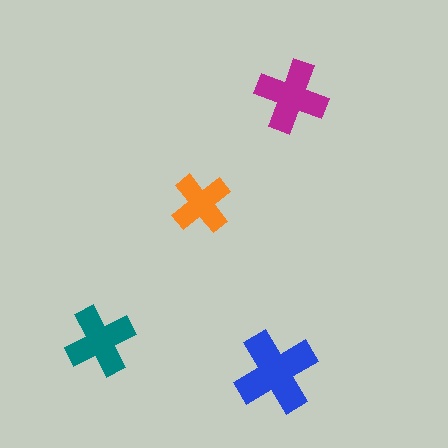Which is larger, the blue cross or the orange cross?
The blue one.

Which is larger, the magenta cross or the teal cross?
The magenta one.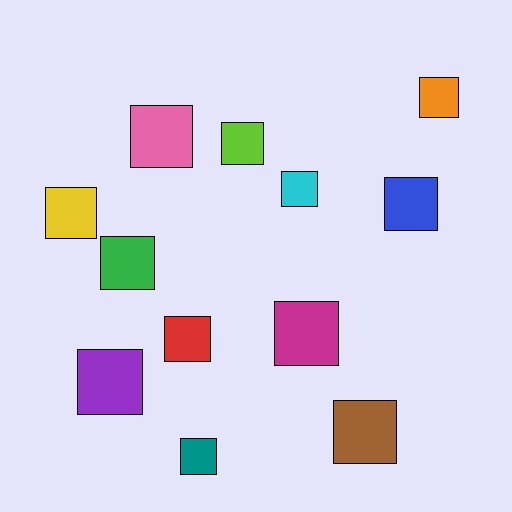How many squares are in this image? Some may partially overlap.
There are 12 squares.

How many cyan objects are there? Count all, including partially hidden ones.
There is 1 cyan object.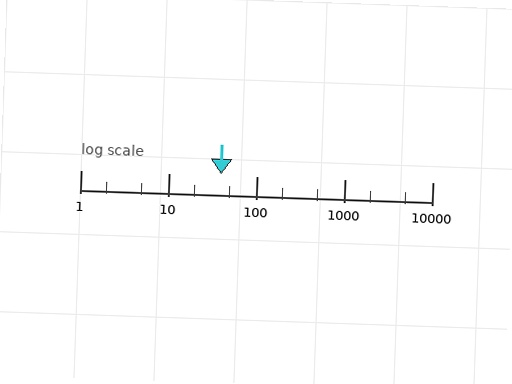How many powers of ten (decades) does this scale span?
The scale spans 4 decades, from 1 to 10000.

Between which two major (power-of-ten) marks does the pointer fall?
The pointer is between 10 and 100.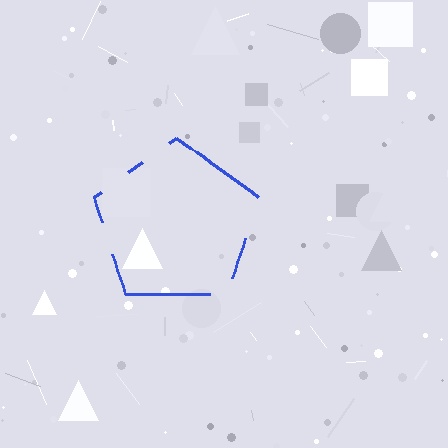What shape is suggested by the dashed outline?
The dashed outline suggests a pentagon.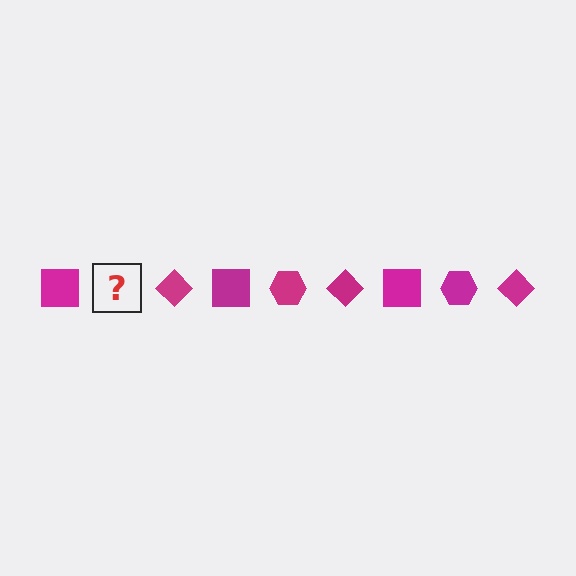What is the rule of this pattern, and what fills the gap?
The rule is that the pattern cycles through square, hexagon, diamond shapes in magenta. The gap should be filled with a magenta hexagon.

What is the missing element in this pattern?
The missing element is a magenta hexagon.